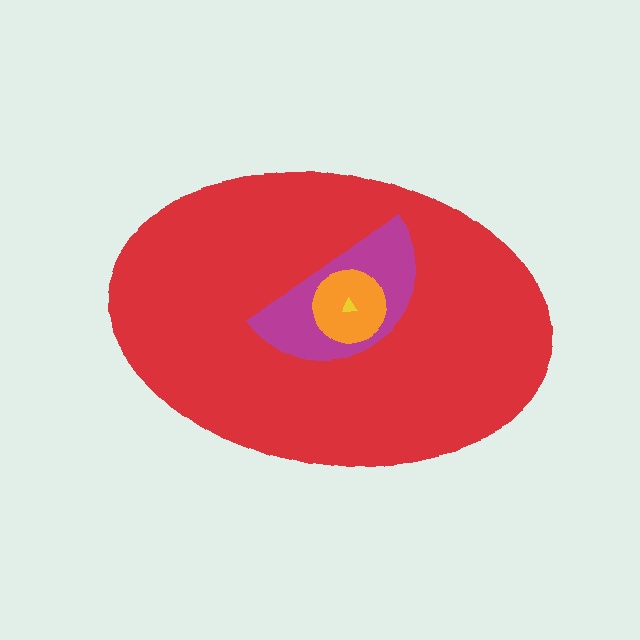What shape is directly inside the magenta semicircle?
The orange circle.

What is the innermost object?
The yellow triangle.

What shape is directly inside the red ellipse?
The magenta semicircle.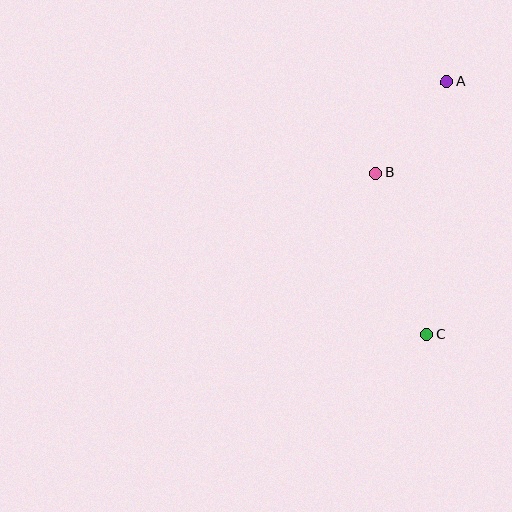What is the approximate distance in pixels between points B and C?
The distance between B and C is approximately 169 pixels.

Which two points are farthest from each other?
Points A and C are farthest from each other.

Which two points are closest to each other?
Points A and B are closest to each other.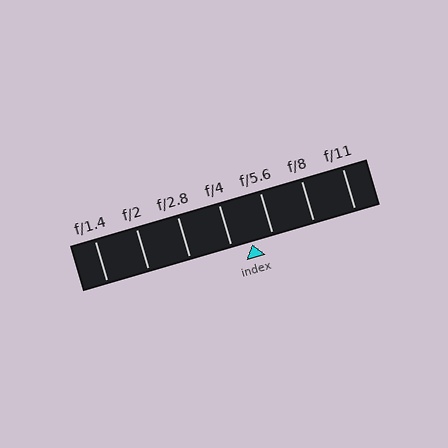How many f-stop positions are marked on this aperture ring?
There are 7 f-stop positions marked.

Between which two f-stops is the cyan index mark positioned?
The index mark is between f/4 and f/5.6.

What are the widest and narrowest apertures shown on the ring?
The widest aperture shown is f/1.4 and the narrowest is f/11.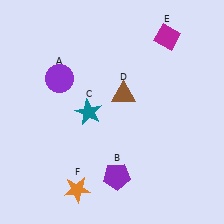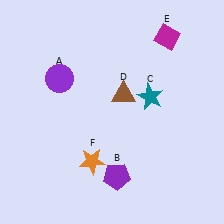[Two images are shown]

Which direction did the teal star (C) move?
The teal star (C) moved right.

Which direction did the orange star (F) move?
The orange star (F) moved up.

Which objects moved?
The objects that moved are: the teal star (C), the orange star (F).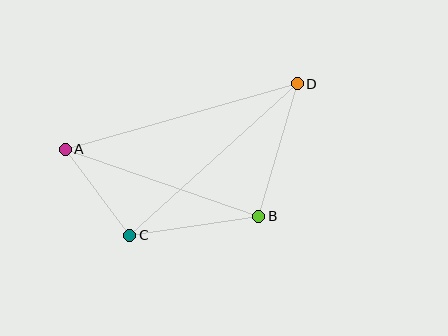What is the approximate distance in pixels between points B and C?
The distance between B and C is approximately 130 pixels.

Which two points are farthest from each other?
Points A and D are farthest from each other.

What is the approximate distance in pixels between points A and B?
The distance between A and B is approximately 205 pixels.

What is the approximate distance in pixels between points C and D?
The distance between C and D is approximately 226 pixels.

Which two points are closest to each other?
Points A and C are closest to each other.